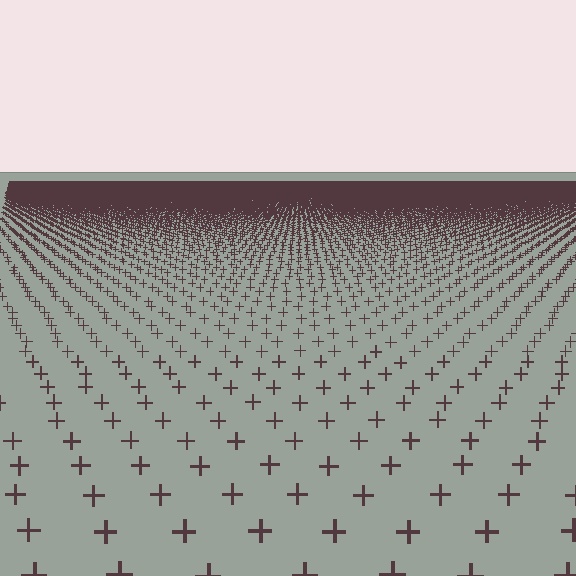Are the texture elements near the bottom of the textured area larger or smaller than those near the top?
Larger. Near the bottom, elements are closer to the viewer and appear at a bigger on-screen size.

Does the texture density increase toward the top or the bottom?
Density increases toward the top.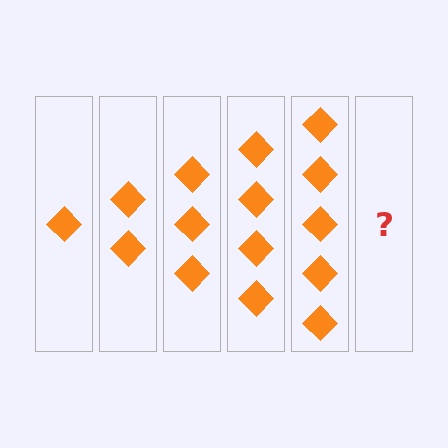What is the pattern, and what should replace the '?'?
The pattern is that each step adds one more diamond. The '?' should be 6 diamonds.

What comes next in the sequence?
The next element should be 6 diamonds.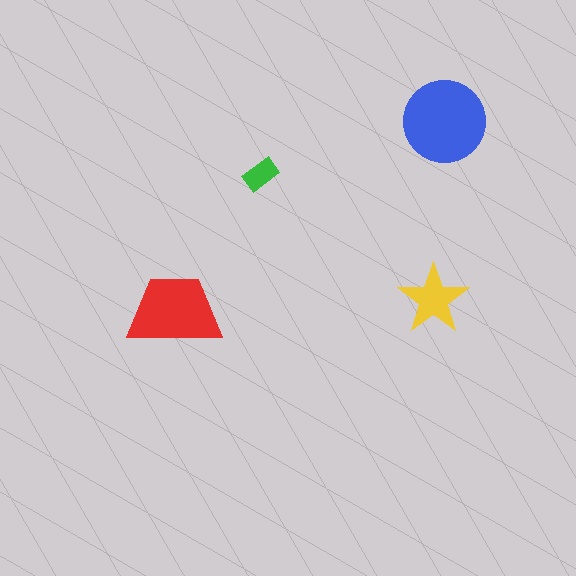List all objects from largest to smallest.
The blue circle, the red trapezoid, the yellow star, the green rectangle.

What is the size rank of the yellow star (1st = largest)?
3rd.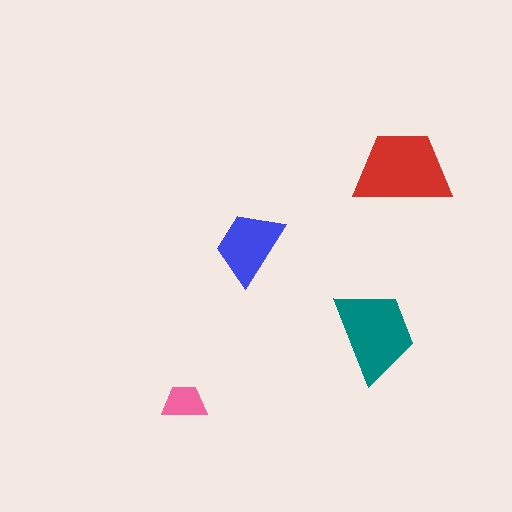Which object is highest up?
The red trapezoid is topmost.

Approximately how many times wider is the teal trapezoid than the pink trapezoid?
About 2 times wider.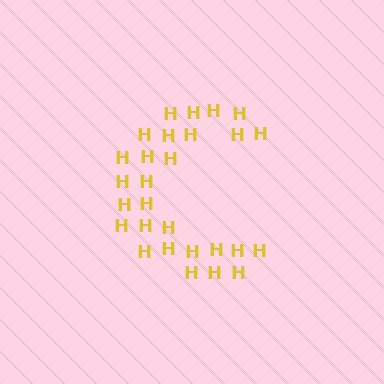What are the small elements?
The small elements are letter H's.